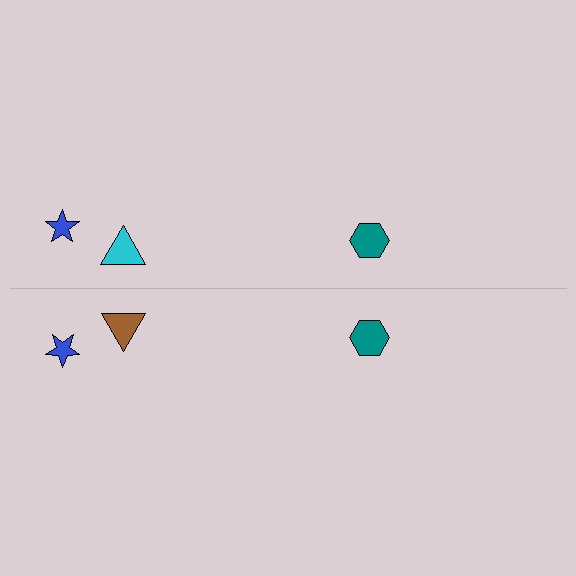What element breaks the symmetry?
The brown triangle on the bottom side breaks the symmetry — its mirror counterpart is cyan.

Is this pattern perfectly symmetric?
No, the pattern is not perfectly symmetric. The brown triangle on the bottom side breaks the symmetry — its mirror counterpart is cyan.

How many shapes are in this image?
There are 6 shapes in this image.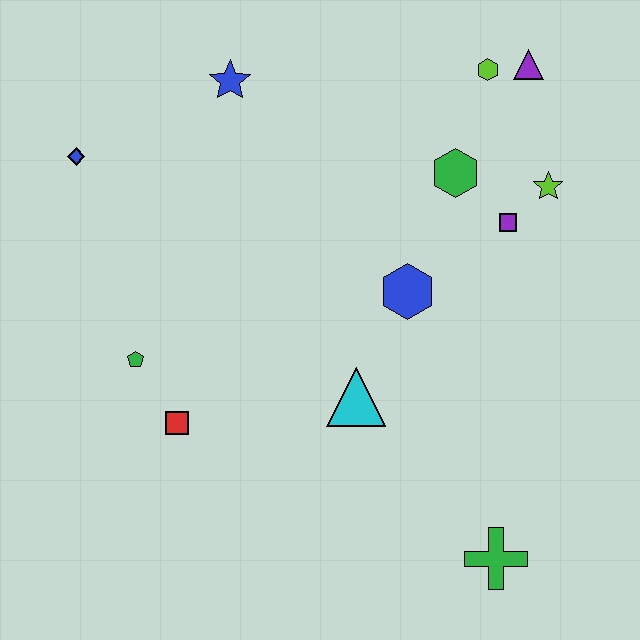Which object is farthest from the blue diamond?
The green cross is farthest from the blue diamond.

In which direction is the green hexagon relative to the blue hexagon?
The green hexagon is above the blue hexagon.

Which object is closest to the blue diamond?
The blue star is closest to the blue diamond.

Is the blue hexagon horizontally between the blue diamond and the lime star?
Yes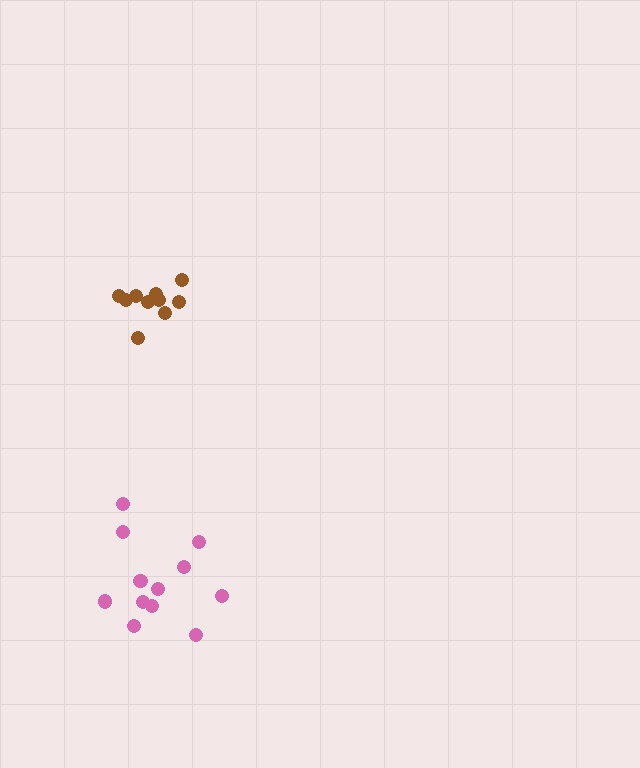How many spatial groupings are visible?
There are 2 spatial groupings.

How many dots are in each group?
Group 1: 10 dots, Group 2: 12 dots (22 total).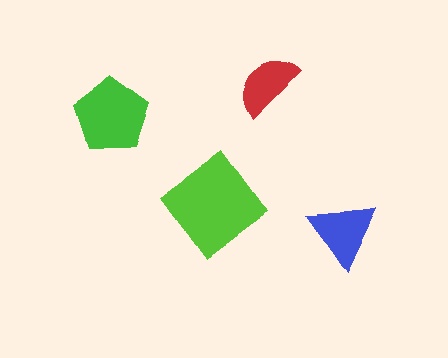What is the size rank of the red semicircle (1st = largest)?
4th.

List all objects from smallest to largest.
The red semicircle, the blue triangle, the green pentagon, the lime diamond.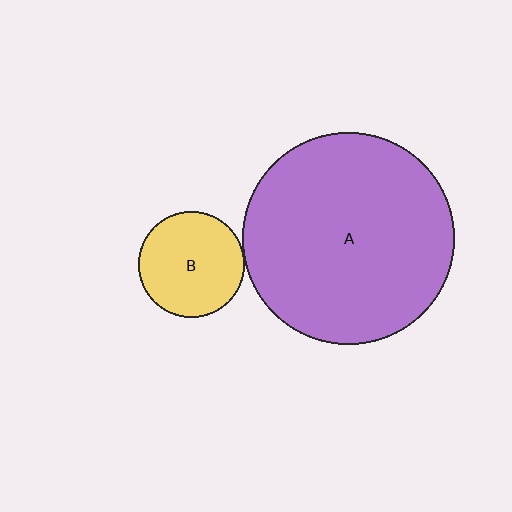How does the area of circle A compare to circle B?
Approximately 4.0 times.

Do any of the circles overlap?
No, none of the circles overlap.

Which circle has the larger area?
Circle A (purple).